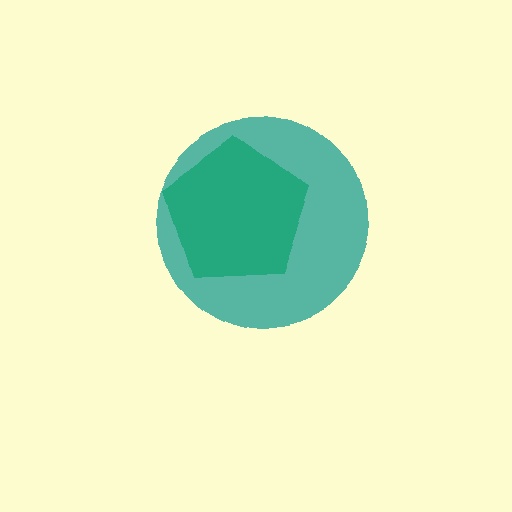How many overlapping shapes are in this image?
There are 2 overlapping shapes in the image.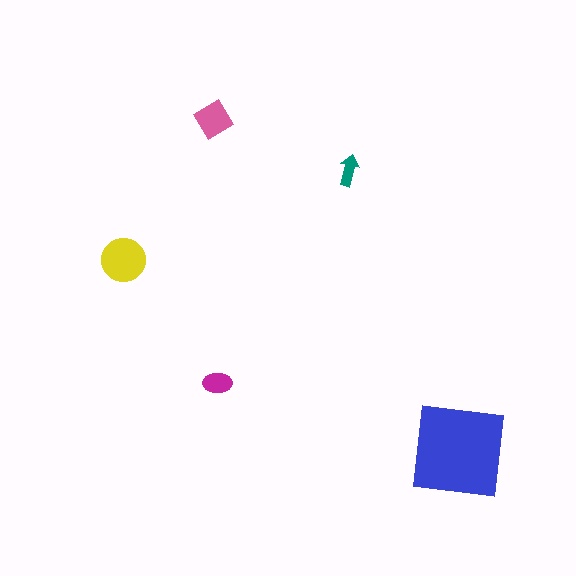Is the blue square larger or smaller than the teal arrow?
Larger.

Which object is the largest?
The blue square.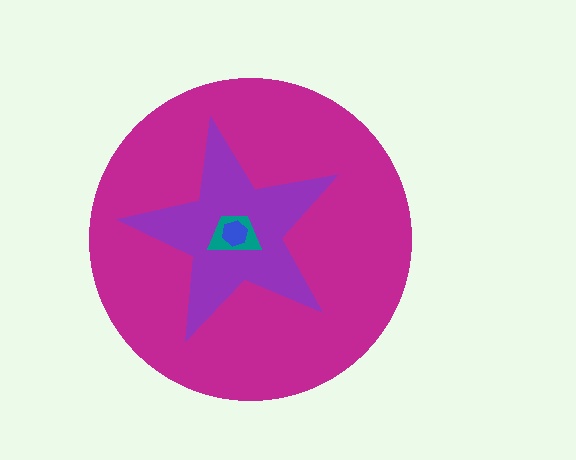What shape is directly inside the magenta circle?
The purple star.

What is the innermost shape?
The blue hexagon.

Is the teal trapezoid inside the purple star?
Yes.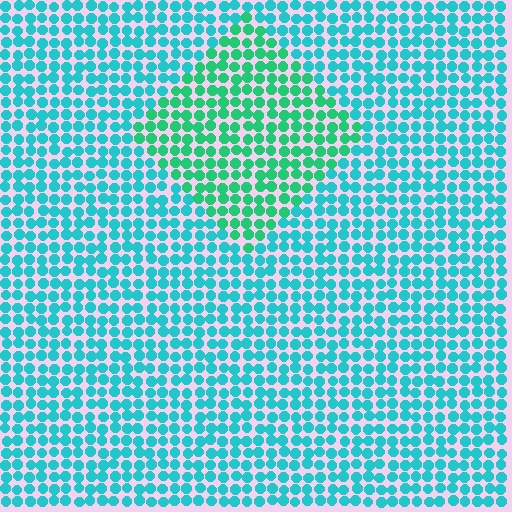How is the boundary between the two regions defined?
The boundary is defined purely by a slight shift in hue (about 31 degrees). Spacing, size, and orientation are identical on both sides.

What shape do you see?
I see a diamond.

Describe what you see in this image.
The image is filled with small cyan elements in a uniform arrangement. A diamond-shaped region is visible where the elements are tinted to a slightly different hue, forming a subtle color boundary.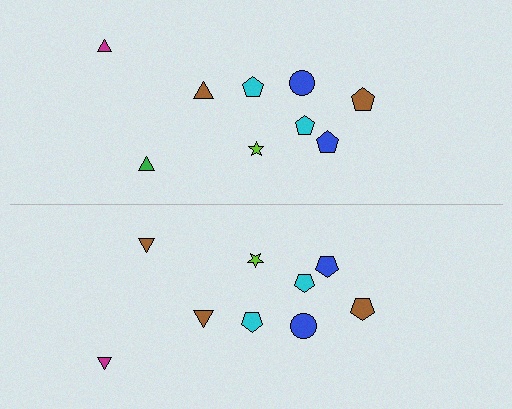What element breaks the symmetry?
The brown triangle on the bottom side breaks the symmetry — its mirror counterpart is green.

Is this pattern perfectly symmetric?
No, the pattern is not perfectly symmetric. The brown triangle on the bottom side breaks the symmetry — its mirror counterpart is green.